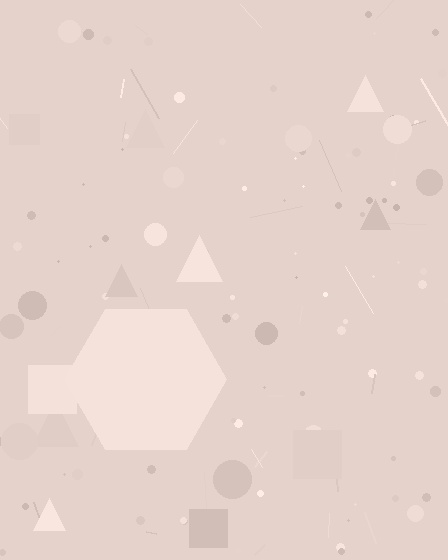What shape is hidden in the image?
A hexagon is hidden in the image.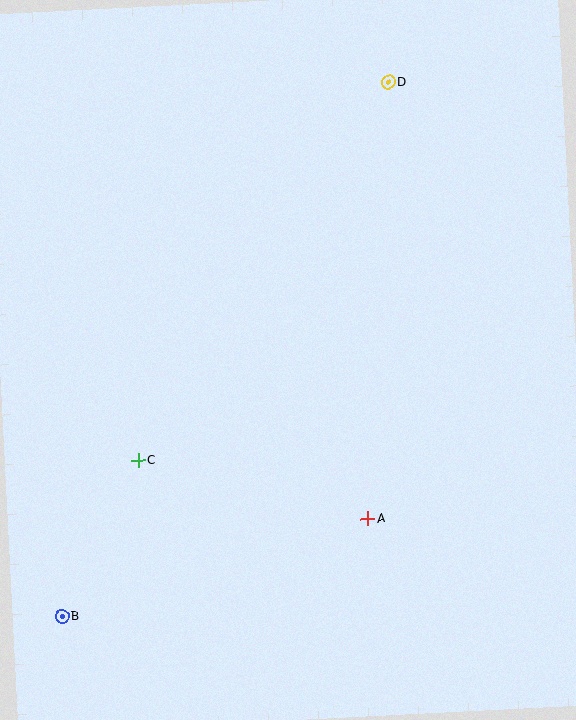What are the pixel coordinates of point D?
Point D is at (388, 82).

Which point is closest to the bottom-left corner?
Point B is closest to the bottom-left corner.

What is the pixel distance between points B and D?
The distance between B and D is 626 pixels.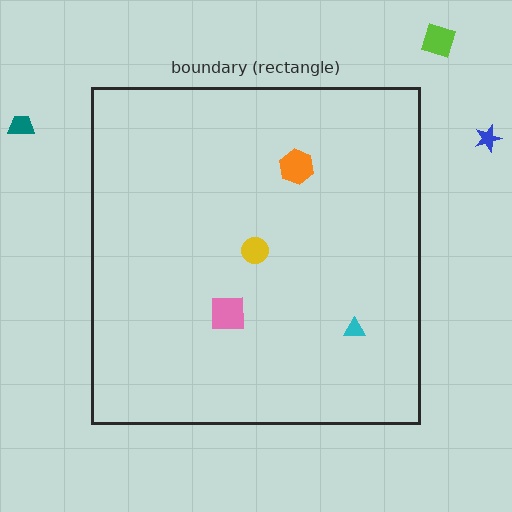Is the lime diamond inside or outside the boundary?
Outside.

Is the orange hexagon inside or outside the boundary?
Inside.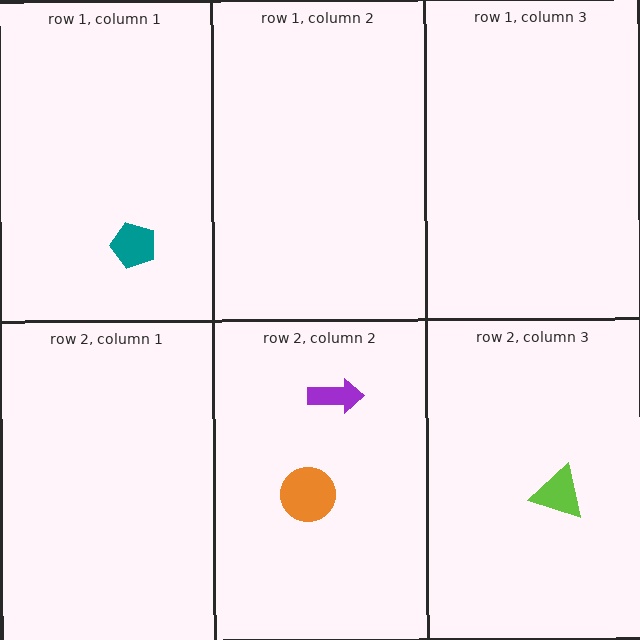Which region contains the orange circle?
The row 2, column 2 region.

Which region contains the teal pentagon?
The row 1, column 1 region.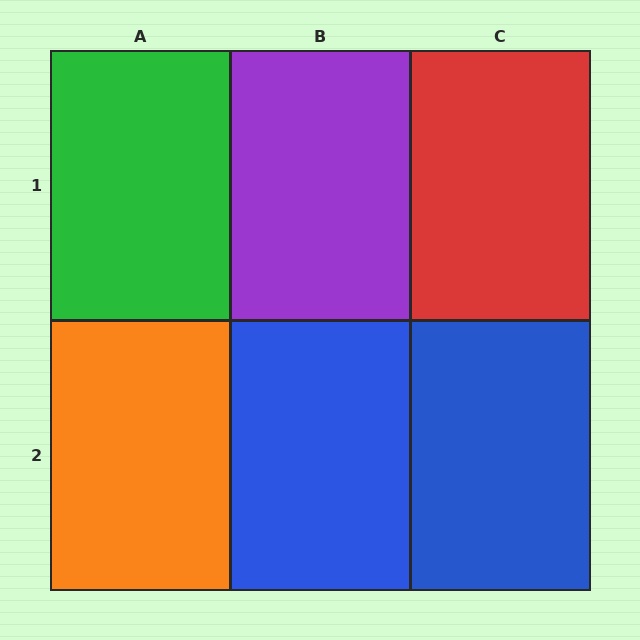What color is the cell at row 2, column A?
Orange.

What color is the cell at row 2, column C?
Blue.